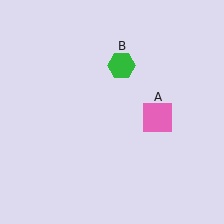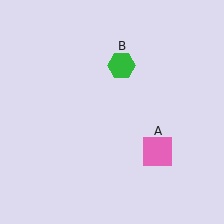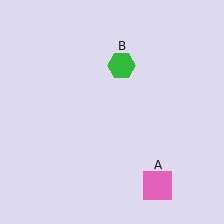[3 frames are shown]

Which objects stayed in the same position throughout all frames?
Green hexagon (object B) remained stationary.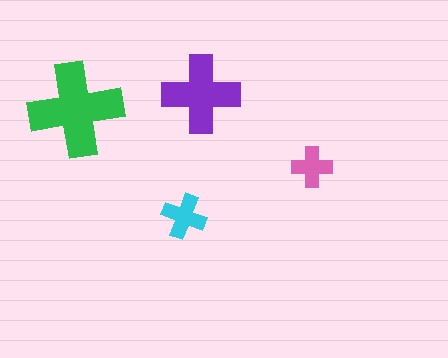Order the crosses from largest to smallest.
the green one, the purple one, the cyan one, the pink one.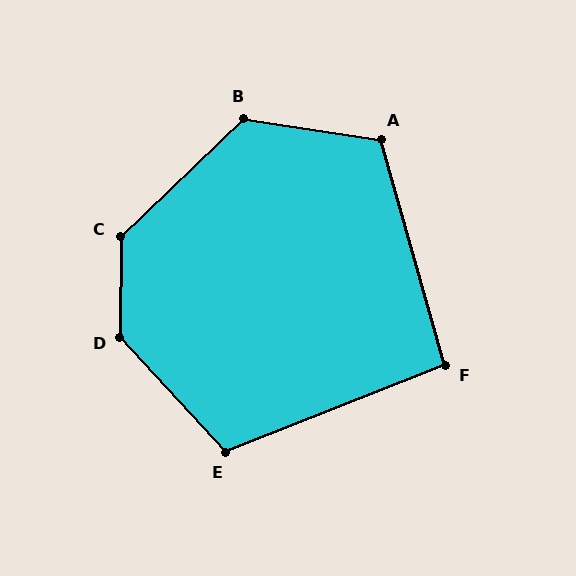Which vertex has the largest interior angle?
D, at approximately 137 degrees.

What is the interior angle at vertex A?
Approximately 114 degrees (obtuse).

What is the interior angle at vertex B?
Approximately 128 degrees (obtuse).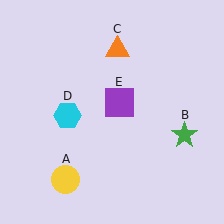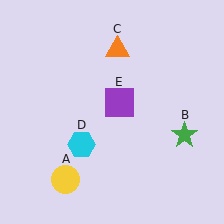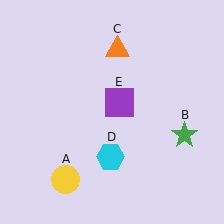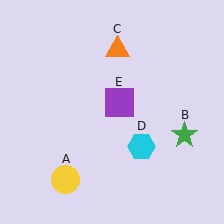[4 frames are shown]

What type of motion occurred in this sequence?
The cyan hexagon (object D) rotated counterclockwise around the center of the scene.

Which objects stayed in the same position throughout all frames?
Yellow circle (object A) and green star (object B) and orange triangle (object C) and purple square (object E) remained stationary.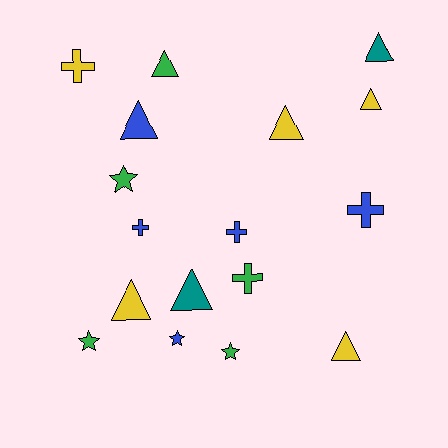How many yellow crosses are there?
There is 1 yellow cross.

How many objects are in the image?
There are 17 objects.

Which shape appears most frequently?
Triangle, with 8 objects.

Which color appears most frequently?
Green, with 5 objects.